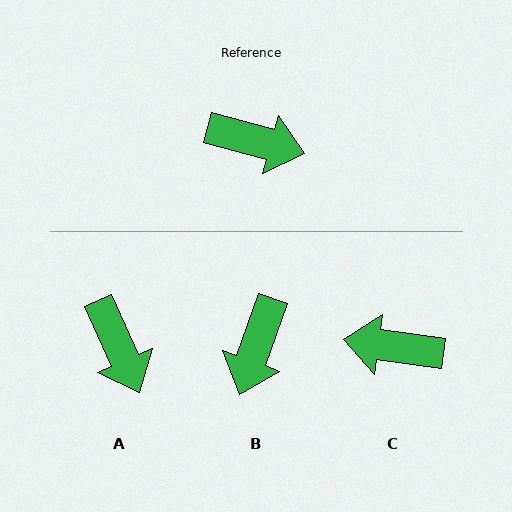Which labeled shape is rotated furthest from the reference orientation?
C, about 173 degrees away.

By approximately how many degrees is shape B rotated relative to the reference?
Approximately 94 degrees clockwise.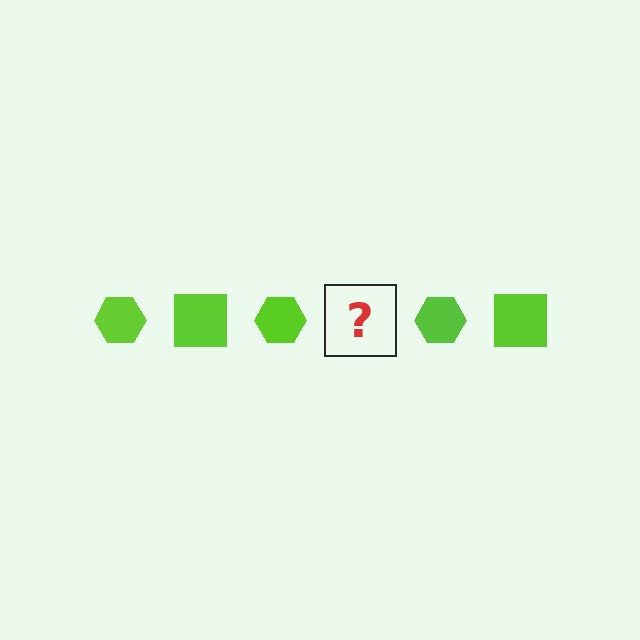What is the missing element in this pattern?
The missing element is a lime square.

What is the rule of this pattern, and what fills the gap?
The rule is that the pattern cycles through hexagon, square shapes in lime. The gap should be filled with a lime square.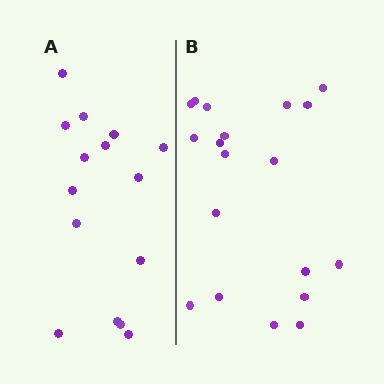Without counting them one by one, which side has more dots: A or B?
Region B (the right region) has more dots.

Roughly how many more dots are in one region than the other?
Region B has about 4 more dots than region A.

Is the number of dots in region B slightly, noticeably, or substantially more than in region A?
Region B has noticeably more, but not dramatically so. The ratio is roughly 1.3 to 1.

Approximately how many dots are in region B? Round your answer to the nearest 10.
About 20 dots. (The exact count is 19, which rounds to 20.)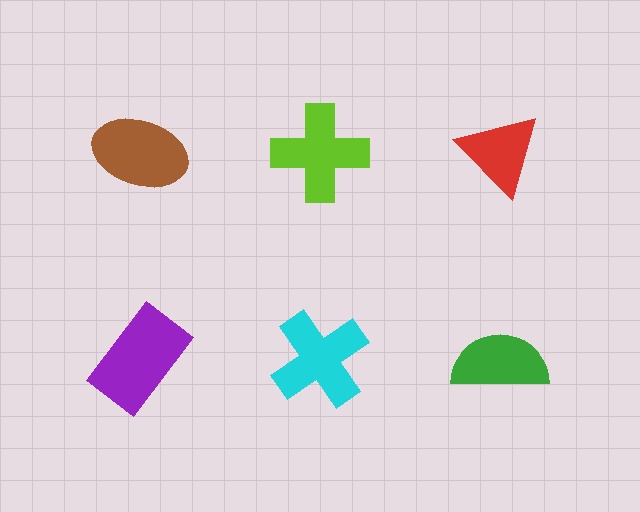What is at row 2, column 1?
A purple rectangle.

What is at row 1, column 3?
A red triangle.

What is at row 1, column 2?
A lime cross.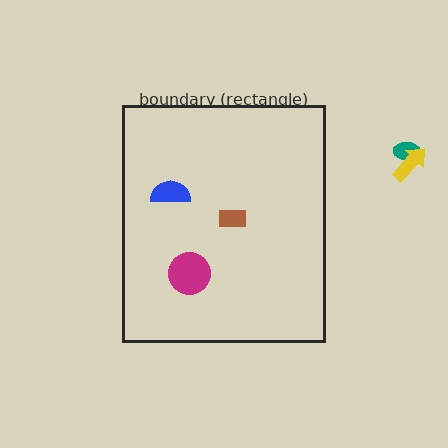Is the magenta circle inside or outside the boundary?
Inside.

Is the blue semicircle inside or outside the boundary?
Inside.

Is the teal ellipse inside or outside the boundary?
Outside.